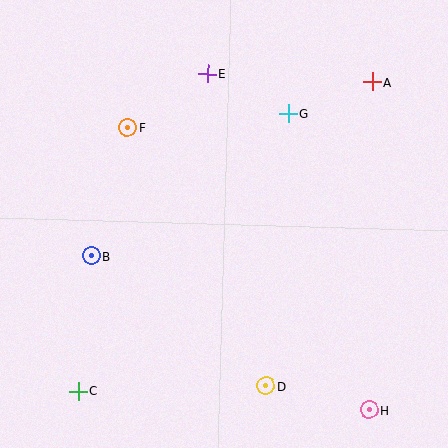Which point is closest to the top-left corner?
Point F is closest to the top-left corner.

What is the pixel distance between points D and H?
The distance between D and H is 105 pixels.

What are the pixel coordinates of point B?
Point B is at (91, 256).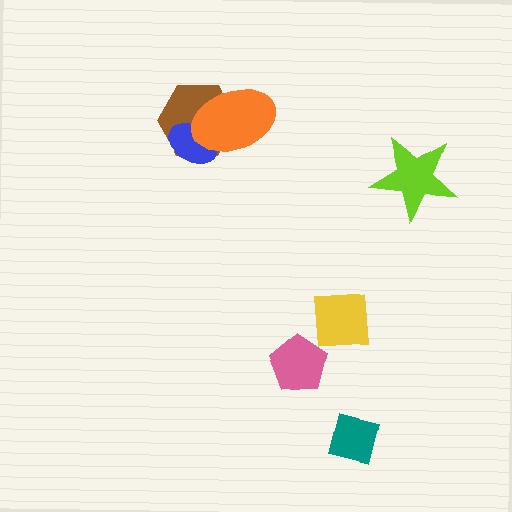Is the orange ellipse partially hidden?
No, no other shape covers it.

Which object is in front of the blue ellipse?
The orange ellipse is in front of the blue ellipse.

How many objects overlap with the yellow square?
0 objects overlap with the yellow square.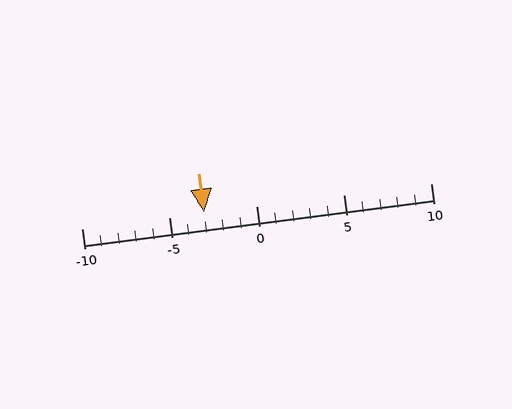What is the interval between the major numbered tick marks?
The major tick marks are spaced 5 units apart.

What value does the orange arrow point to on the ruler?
The orange arrow points to approximately -3.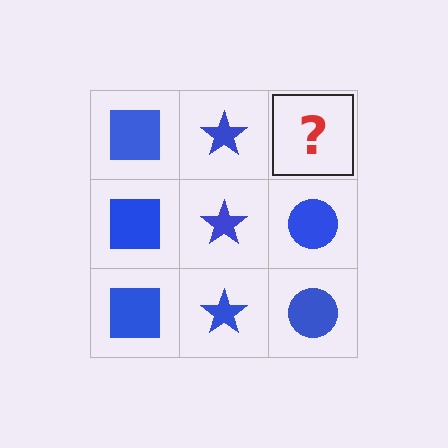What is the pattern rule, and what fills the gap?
The rule is that each column has a consistent shape. The gap should be filled with a blue circle.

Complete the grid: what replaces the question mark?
The question mark should be replaced with a blue circle.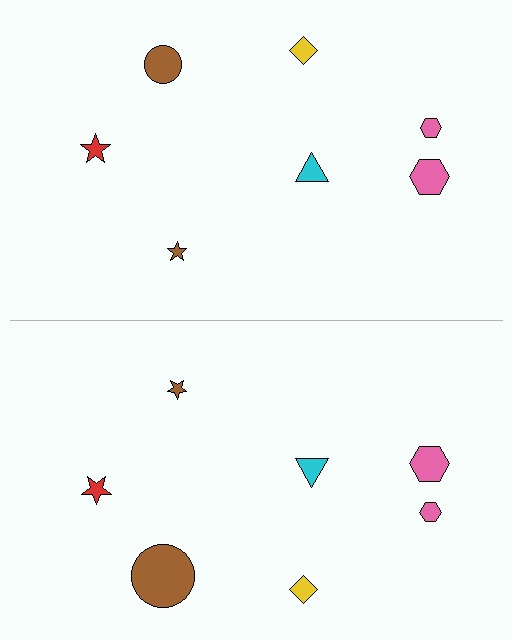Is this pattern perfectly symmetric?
No, the pattern is not perfectly symmetric. The brown circle on the bottom side has a different size than its mirror counterpart.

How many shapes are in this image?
There are 14 shapes in this image.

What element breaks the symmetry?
The brown circle on the bottom side has a different size than its mirror counterpart.